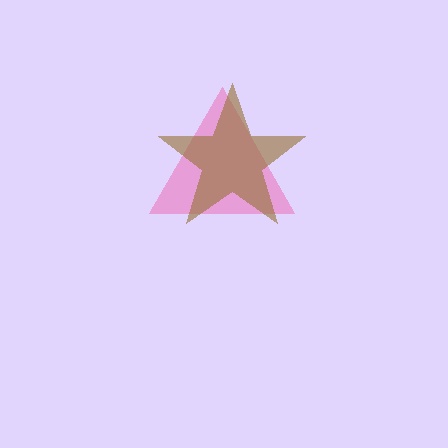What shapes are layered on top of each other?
The layered shapes are: a pink triangle, a brown star.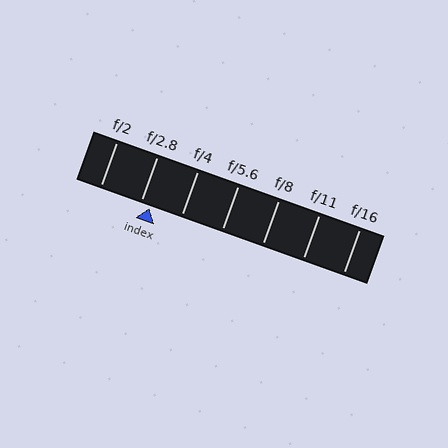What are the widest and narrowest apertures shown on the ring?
The widest aperture shown is f/2 and the narrowest is f/16.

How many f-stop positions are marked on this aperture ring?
There are 7 f-stop positions marked.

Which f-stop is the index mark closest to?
The index mark is closest to f/2.8.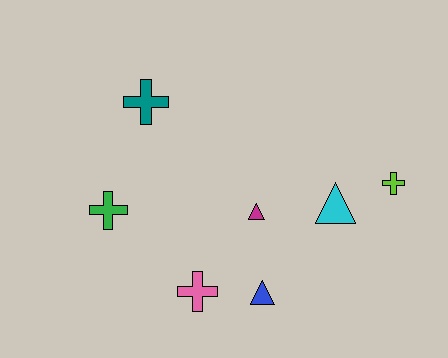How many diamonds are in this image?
There are no diamonds.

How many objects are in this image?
There are 7 objects.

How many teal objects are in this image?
There is 1 teal object.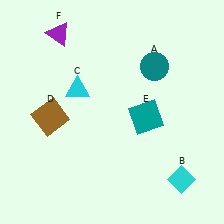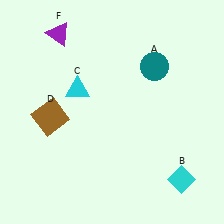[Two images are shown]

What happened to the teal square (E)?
The teal square (E) was removed in Image 2. It was in the bottom-right area of Image 1.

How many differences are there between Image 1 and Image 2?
There is 1 difference between the two images.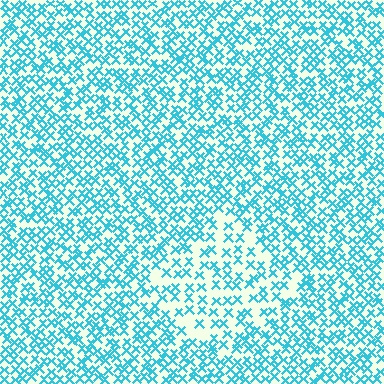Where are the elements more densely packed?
The elements are more densely packed outside the diamond boundary.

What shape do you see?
I see a diamond.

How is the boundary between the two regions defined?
The boundary is defined by a change in element density (approximately 1.7x ratio). All elements are the same color, size, and shape.